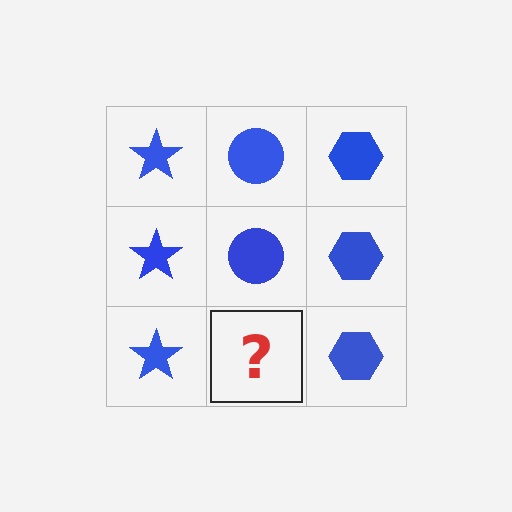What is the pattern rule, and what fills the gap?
The rule is that each column has a consistent shape. The gap should be filled with a blue circle.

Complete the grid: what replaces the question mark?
The question mark should be replaced with a blue circle.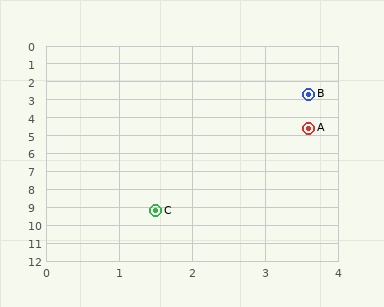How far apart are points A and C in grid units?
Points A and C are about 5.1 grid units apart.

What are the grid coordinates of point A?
Point A is at approximately (3.6, 4.6).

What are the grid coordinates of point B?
Point B is at approximately (3.6, 2.7).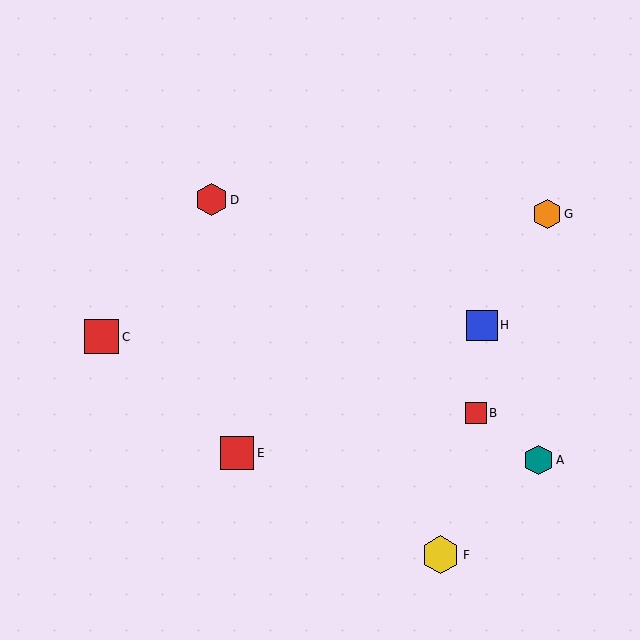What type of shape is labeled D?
Shape D is a red hexagon.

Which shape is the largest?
The yellow hexagon (labeled F) is the largest.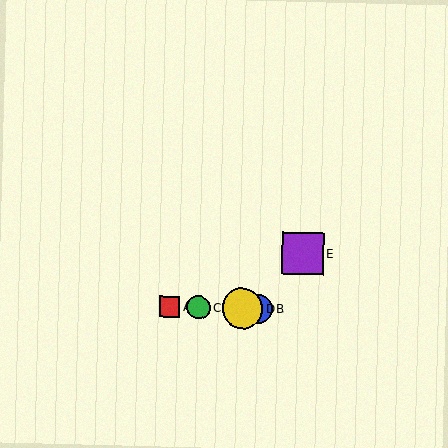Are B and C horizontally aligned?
Yes, both are at y≈309.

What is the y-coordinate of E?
Object E is at y≈253.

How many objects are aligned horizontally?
4 objects (A, B, C, D) are aligned horizontally.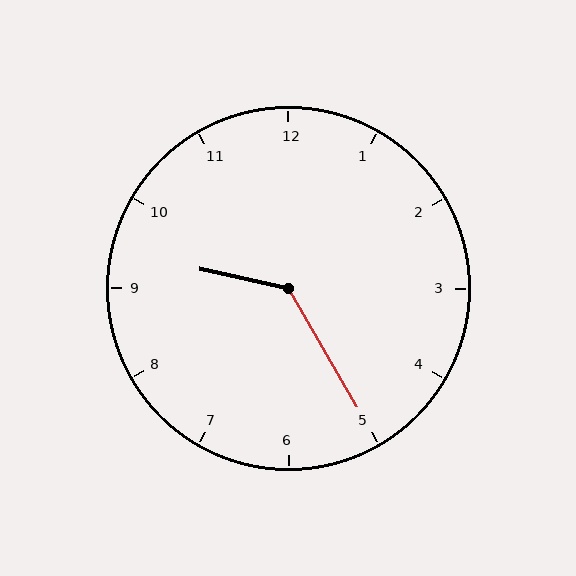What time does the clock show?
9:25.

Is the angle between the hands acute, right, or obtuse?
It is obtuse.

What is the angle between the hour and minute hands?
Approximately 132 degrees.